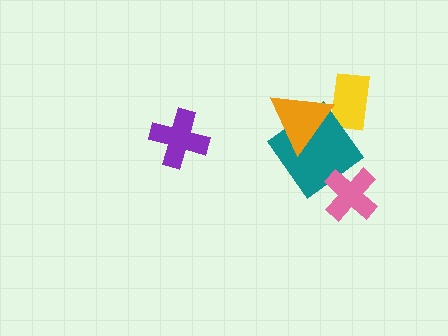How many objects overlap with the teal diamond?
3 objects overlap with the teal diamond.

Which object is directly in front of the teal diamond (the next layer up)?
The orange triangle is directly in front of the teal diamond.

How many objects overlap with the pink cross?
1 object overlaps with the pink cross.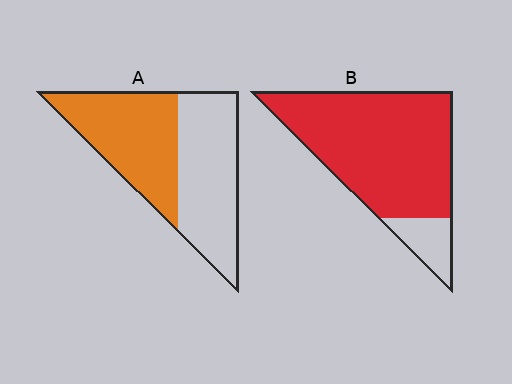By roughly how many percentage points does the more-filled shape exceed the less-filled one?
By roughly 35 percentage points (B over A).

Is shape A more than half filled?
Roughly half.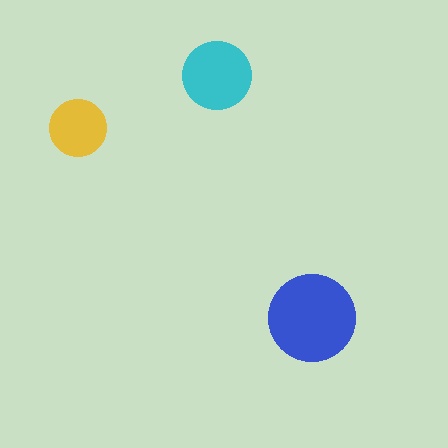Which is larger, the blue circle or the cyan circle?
The blue one.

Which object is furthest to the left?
The yellow circle is leftmost.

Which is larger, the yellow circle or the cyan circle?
The cyan one.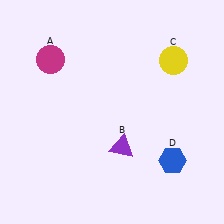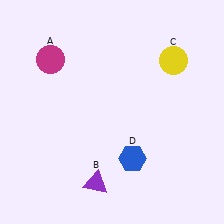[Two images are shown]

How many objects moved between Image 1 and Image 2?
2 objects moved between the two images.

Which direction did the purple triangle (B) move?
The purple triangle (B) moved down.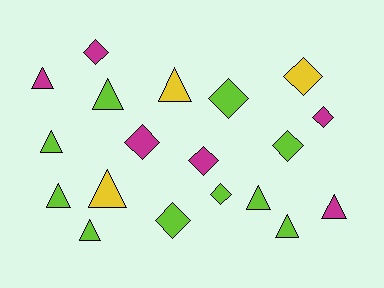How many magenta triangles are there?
There are 2 magenta triangles.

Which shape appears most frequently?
Triangle, with 10 objects.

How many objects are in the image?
There are 19 objects.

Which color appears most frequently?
Lime, with 10 objects.